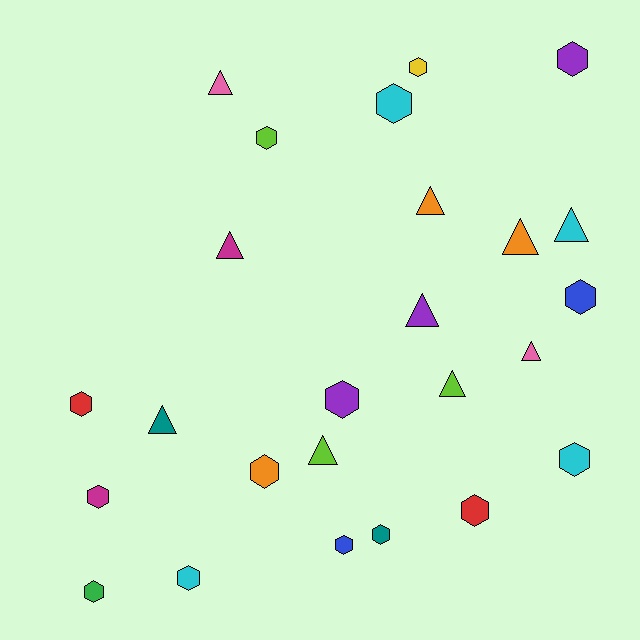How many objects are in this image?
There are 25 objects.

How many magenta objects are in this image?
There are 2 magenta objects.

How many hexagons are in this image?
There are 15 hexagons.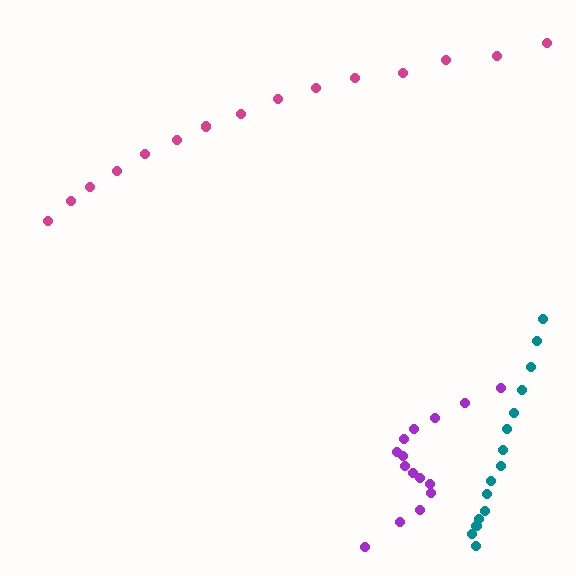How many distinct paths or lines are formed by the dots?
There are 3 distinct paths.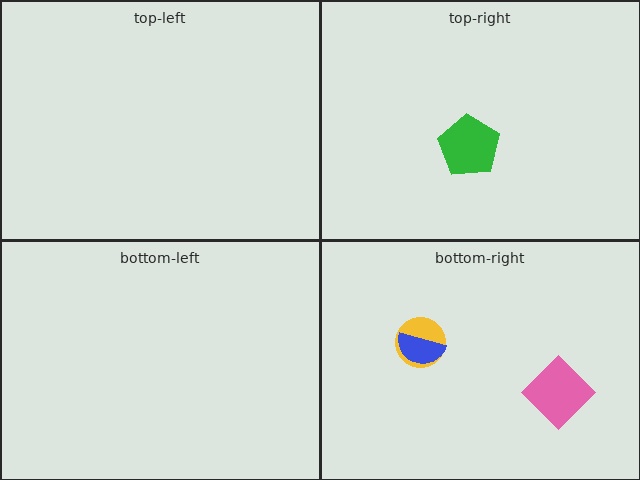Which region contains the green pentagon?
The top-right region.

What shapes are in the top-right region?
The green pentagon.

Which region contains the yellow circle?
The bottom-right region.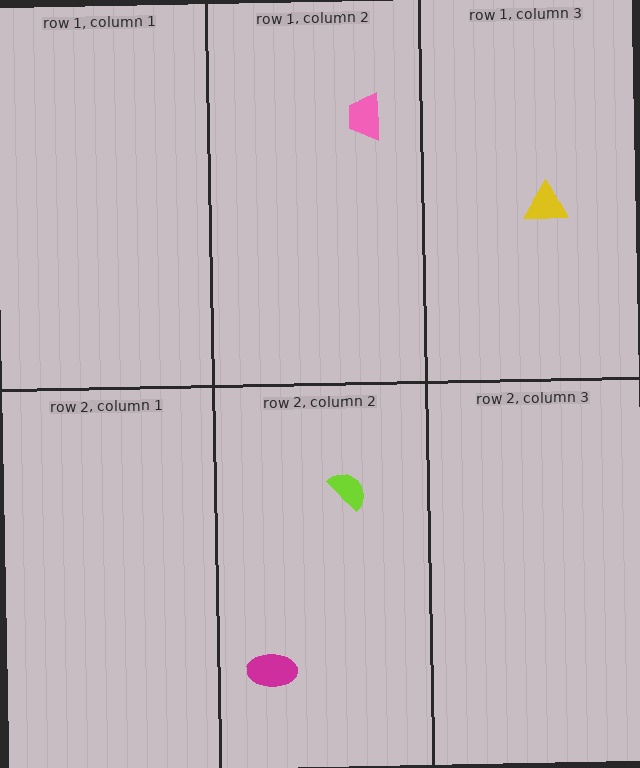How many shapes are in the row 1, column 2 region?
1.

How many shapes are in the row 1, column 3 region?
1.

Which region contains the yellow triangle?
The row 1, column 3 region.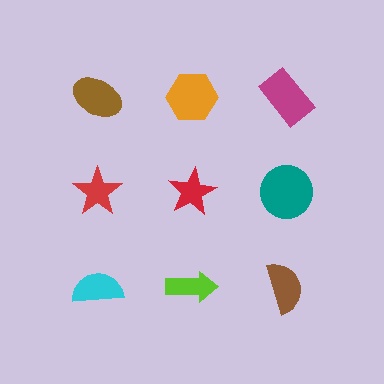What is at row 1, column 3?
A magenta rectangle.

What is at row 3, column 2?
A lime arrow.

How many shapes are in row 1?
3 shapes.